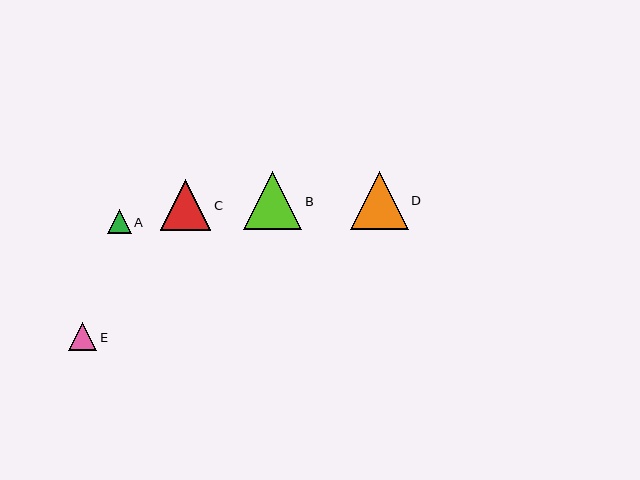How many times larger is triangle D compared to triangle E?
Triangle D is approximately 2.0 times the size of triangle E.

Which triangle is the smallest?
Triangle A is the smallest with a size of approximately 24 pixels.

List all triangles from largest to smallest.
From largest to smallest: D, B, C, E, A.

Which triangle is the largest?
Triangle D is the largest with a size of approximately 58 pixels.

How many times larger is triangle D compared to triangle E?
Triangle D is approximately 2.0 times the size of triangle E.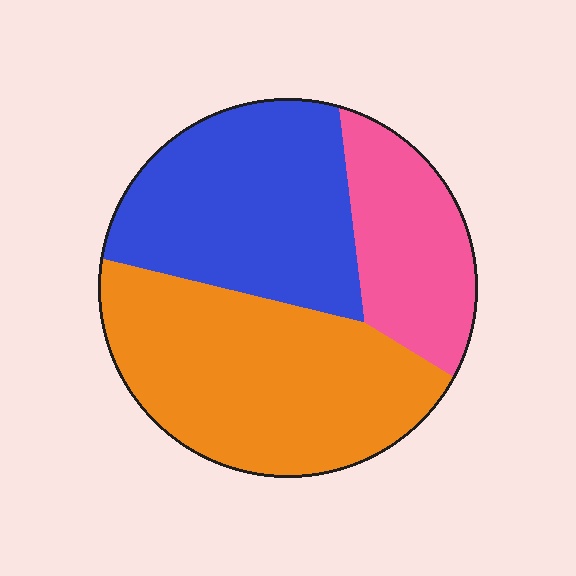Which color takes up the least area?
Pink, at roughly 20%.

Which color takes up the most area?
Orange, at roughly 45%.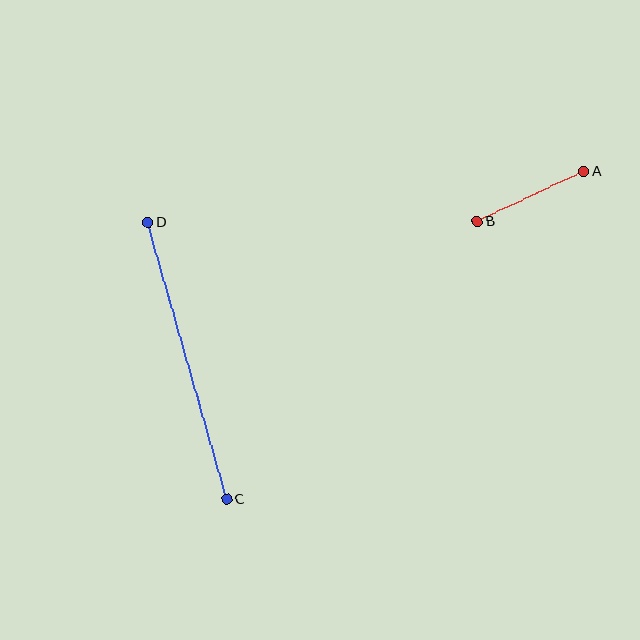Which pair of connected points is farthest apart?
Points C and D are farthest apart.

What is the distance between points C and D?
The distance is approximately 288 pixels.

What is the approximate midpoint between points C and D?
The midpoint is at approximately (188, 361) pixels.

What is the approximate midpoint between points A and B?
The midpoint is at approximately (530, 196) pixels.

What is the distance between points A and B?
The distance is approximately 117 pixels.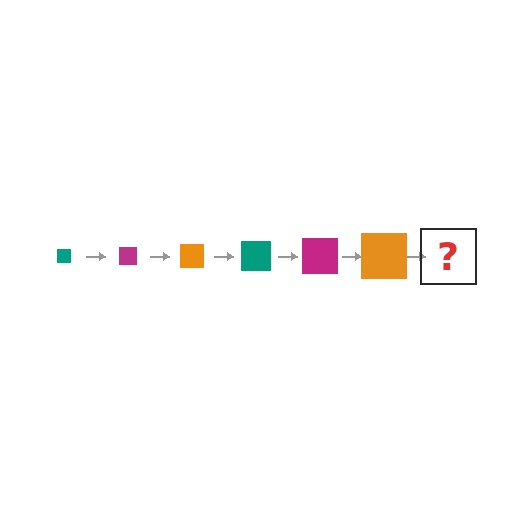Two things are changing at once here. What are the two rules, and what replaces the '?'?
The two rules are that the square grows larger each step and the color cycles through teal, magenta, and orange. The '?' should be a teal square, larger than the previous one.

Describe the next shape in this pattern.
It should be a teal square, larger than the previous one.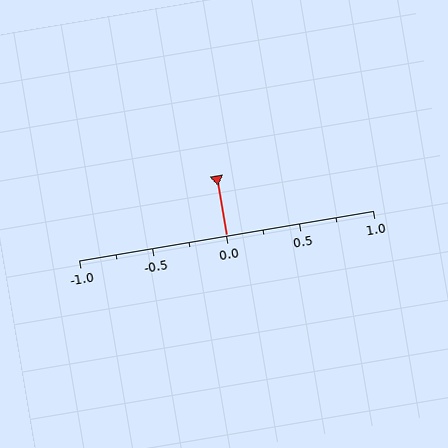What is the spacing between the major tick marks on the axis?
The major ticks are spaced 0.5 apart.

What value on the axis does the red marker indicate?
The marker indicates approximately 0.